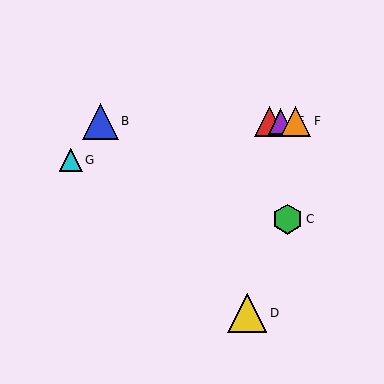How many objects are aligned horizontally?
4 objects (A, B, E, F) are aligned horizontally.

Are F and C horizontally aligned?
No, F is at y≈121 and C is at y≈219.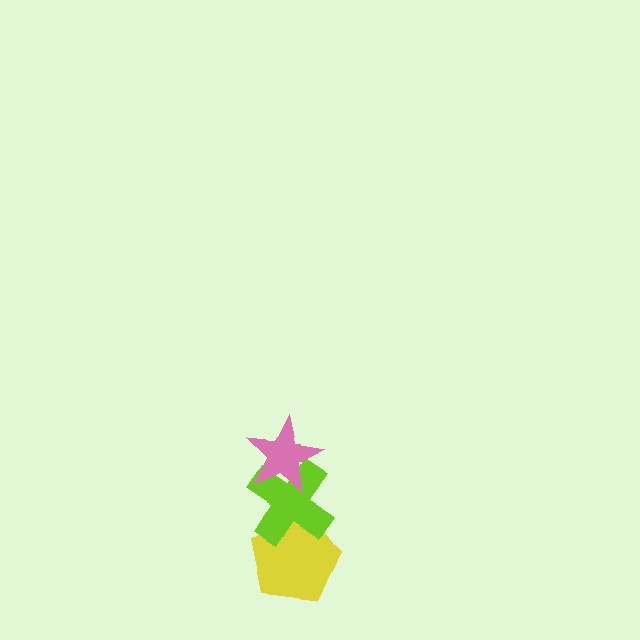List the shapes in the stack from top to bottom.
From top to bottom: the pink star, the lime cross, the yellow pentagon.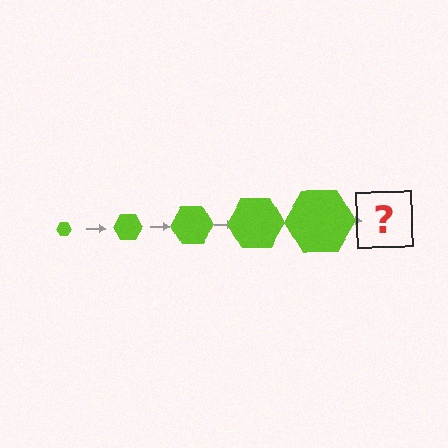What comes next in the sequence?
The next element should be a lime hexagon, larger than the previous one.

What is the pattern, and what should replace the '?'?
The pattern is that the hexagon gets progressively larger each step. The '?' should be a lime hexagon, larger than the previous one.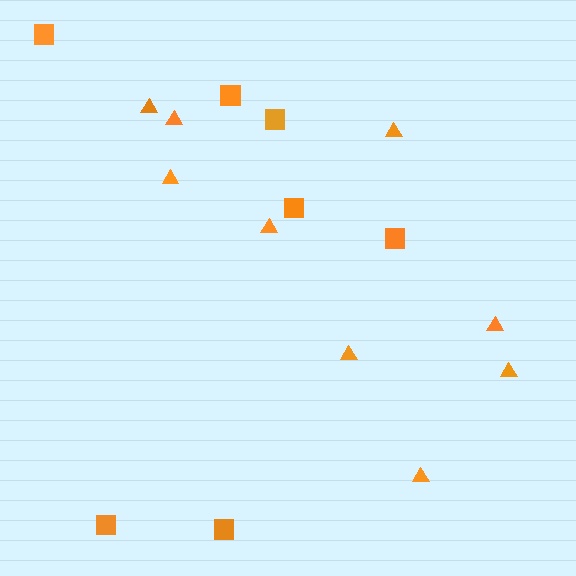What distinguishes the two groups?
There are 2 groups: one group of squares (7) and one group of triangles (9).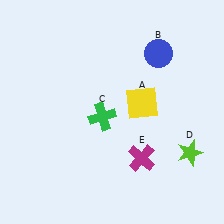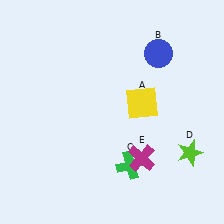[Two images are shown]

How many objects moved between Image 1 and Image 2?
1 object moved between the two images.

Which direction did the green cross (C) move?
The green cross (C) moved down.